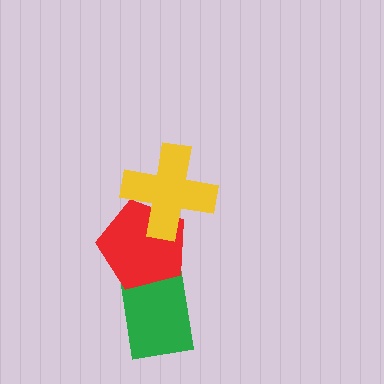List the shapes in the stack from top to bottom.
From top to bottom: the yellow cross, the red pentagon, the green rectangle.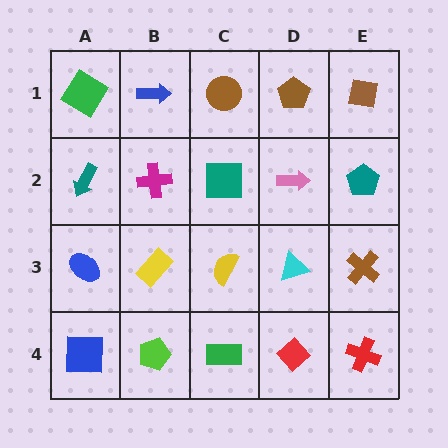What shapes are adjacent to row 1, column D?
A pink arrow (row 2, column D), a brown circle (row 1, column C), a brown square (row 1, column E).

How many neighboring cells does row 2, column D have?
4.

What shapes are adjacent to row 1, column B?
A magenta cross (row 2, column B), a green diamond (row 1, column A), a brown circle (row 1, column C).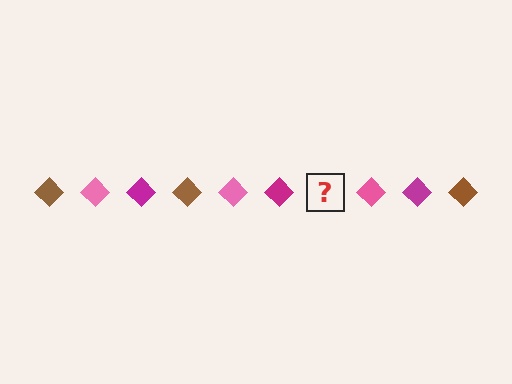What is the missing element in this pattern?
The missing element is a brown diamond.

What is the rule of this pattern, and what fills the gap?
The rule is that the pattern cycles through brown, pink, magenta diamonds. The gap should be filled with a brown diamond.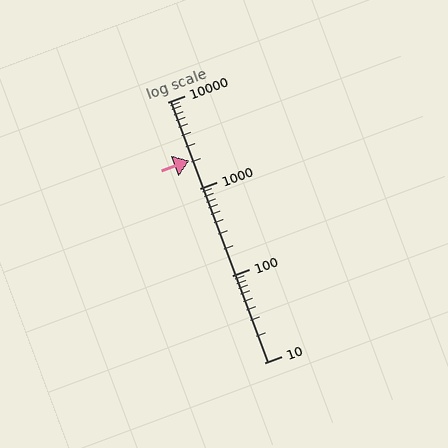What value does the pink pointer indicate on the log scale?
The pointer indicates approximately 2100.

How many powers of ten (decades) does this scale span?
The scale spans 3 decades, from 10 to 10000.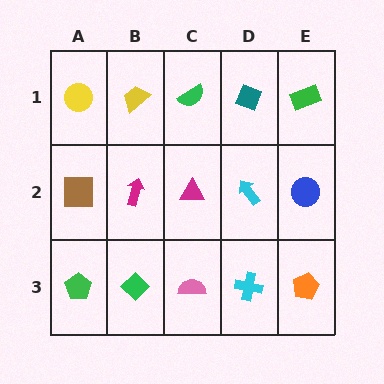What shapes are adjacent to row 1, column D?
A cyan arrow (row 2, column D), a green semicircle (row 1, column C), a green rectangle (row 1, column E).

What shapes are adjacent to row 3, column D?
A cyan arrow (row 2, column D), a pink semicircle (row 3, column C), an orange pentagon (row 3, column E).